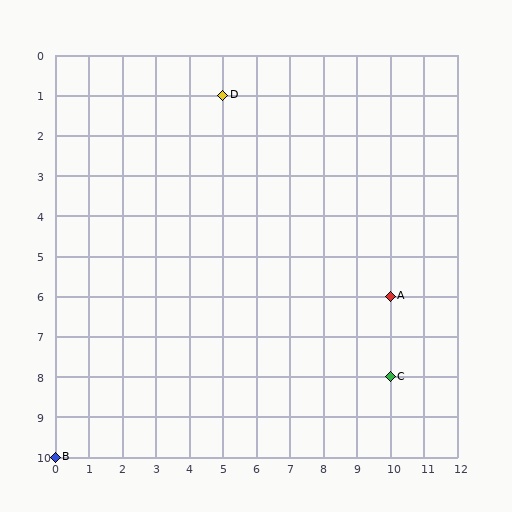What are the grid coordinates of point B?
Point B is at grid coordinates (0, 10).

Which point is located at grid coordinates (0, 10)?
Point B is at (0, 10).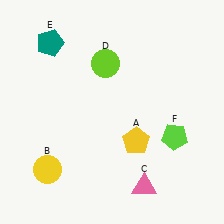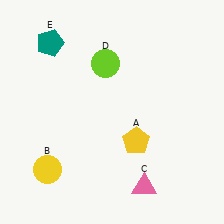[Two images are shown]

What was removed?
The lime pentagon (F) was removed in Image 2.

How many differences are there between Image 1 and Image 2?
There is 1 difference between the two images.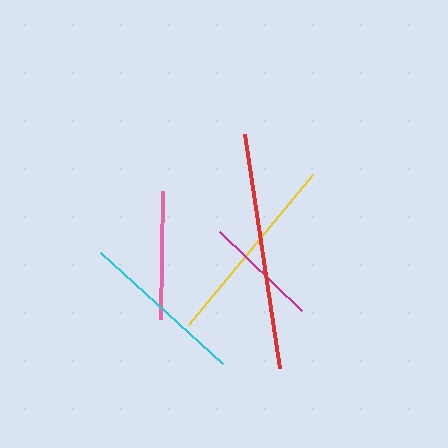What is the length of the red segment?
The red segment is approximately 236 pixels long.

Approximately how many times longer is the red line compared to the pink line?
The red line is approximately 1.8 times the length of the pink line.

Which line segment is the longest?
The red line is the longest at approximately 236 pixels.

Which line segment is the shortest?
The magenta line is the shortest at approximately 114 pixels.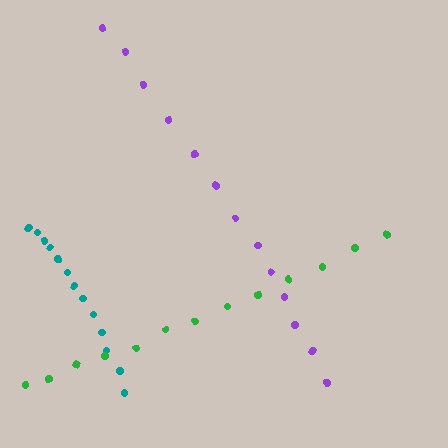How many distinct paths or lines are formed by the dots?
There are 3 distinct paths.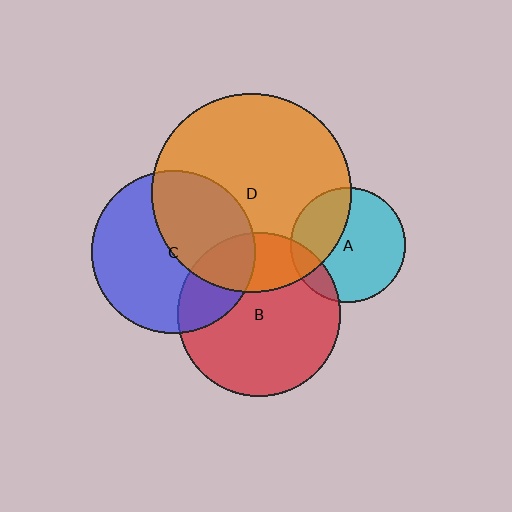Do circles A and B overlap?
Yes.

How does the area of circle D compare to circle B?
Approximately 1.5 times.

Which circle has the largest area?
Circle D (orange).